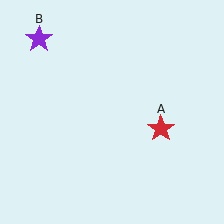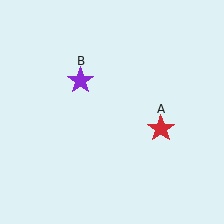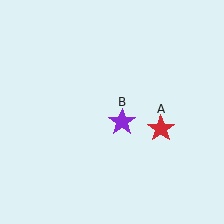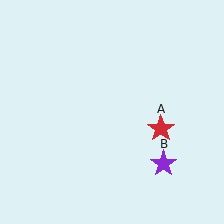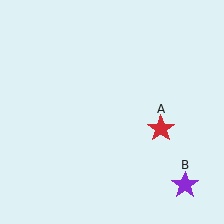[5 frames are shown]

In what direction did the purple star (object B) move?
The purple star (object B) moved down and to the right.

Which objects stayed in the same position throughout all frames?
Red star (object A) remained stationary.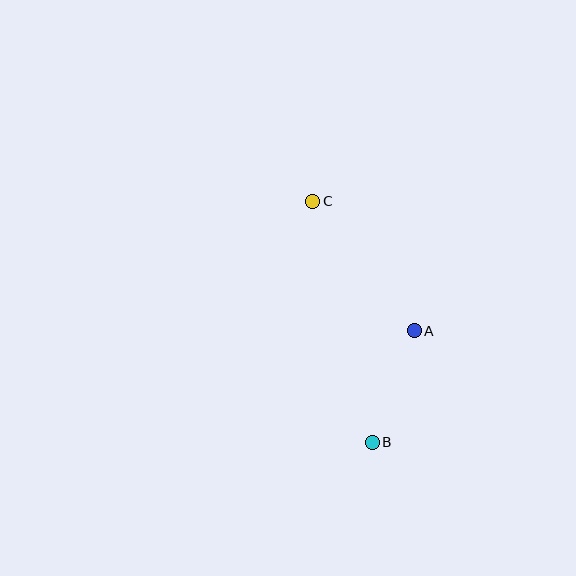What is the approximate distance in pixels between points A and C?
The distance between A and C is approximately 165 pixels.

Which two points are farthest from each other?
Points B and C are farthest from each other.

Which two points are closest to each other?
Points A and B are closest to each other.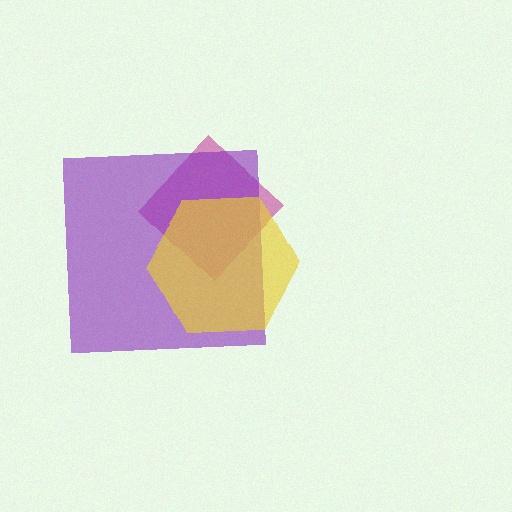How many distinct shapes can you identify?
There are 3 distinct shapes: a magenta diamond, a purple square, a yellow hexagon.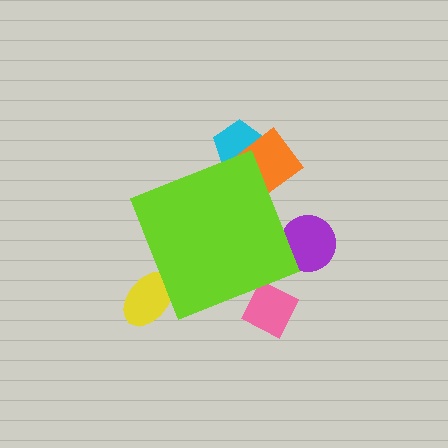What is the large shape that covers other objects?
A lime diamond.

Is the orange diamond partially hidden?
Yes, the orange diamond is partially hidden behind the lime diamond.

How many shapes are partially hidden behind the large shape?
5 shapes are partially hidden.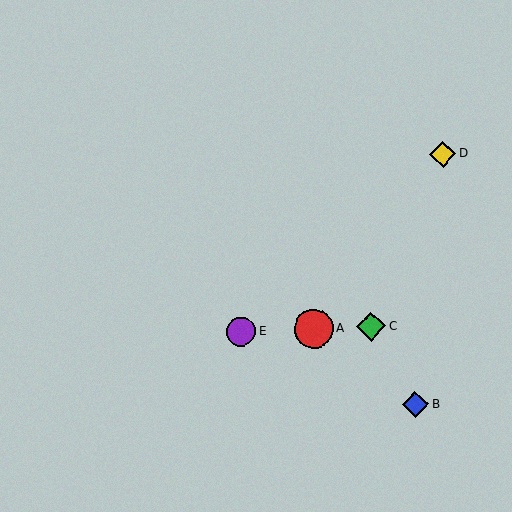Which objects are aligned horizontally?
Objects A, C, E are aligned horizontally.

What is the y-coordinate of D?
Object D is at y≈154.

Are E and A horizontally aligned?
Yes, both are at y≈331.